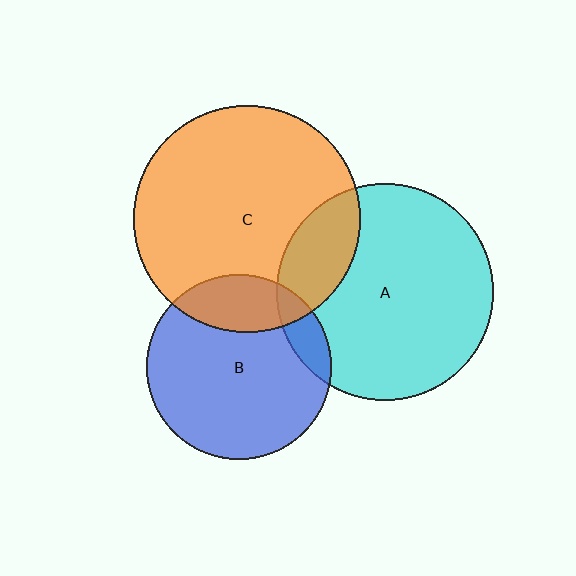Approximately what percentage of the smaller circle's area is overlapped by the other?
Approximately 20%.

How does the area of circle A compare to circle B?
Approximately 1.4 times.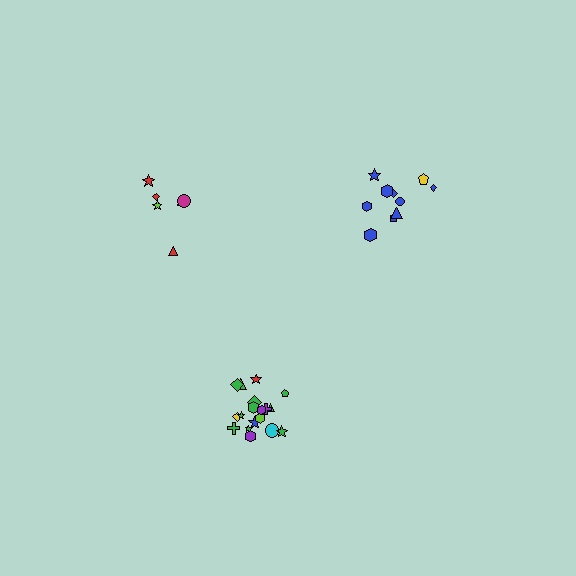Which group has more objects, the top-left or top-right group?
The top-right group.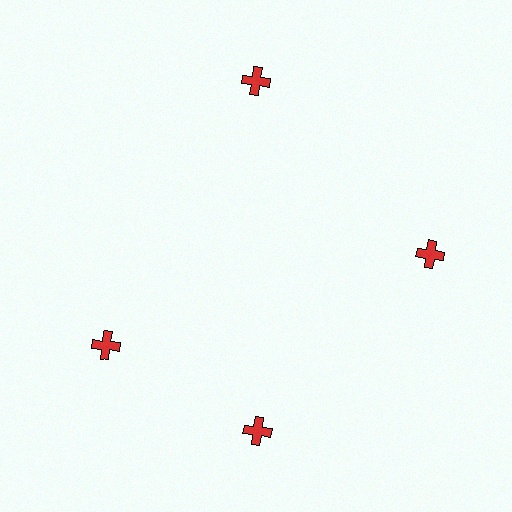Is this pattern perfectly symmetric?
No. The 4 red crosses are arranged in a ring, but one element near the 9 o'clock position is rotated out of alignment along the ring, breaking the 4-fold rotational symmetry.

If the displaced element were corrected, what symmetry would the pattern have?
It would have 4-fold rotational symmetry — the pattern would map onto itself every 90 degrees.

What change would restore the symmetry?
The symmetry would be restored by rotating it back into even spacing with its neighbors so that all 4 crosses sit at equal angles and equal distance from the center.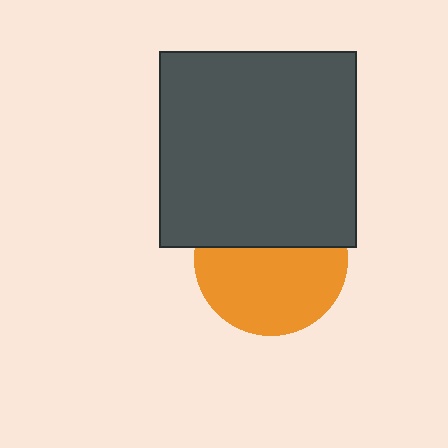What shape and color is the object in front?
The object in front is a dark gray square.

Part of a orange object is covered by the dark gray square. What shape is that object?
It is a circle.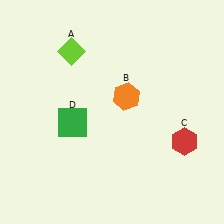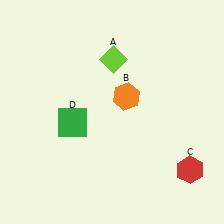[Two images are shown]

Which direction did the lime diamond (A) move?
The lime diamond (A) moved right.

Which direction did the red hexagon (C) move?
The red hexagon (C) moved down.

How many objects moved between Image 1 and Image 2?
2 objects moved between the two images.